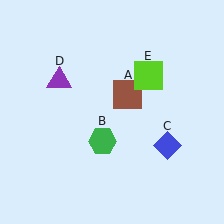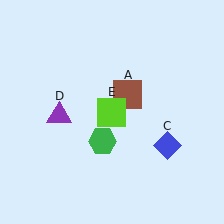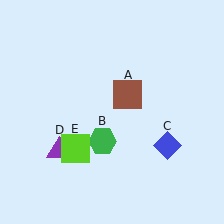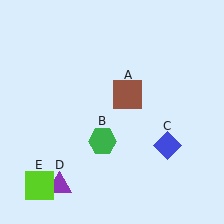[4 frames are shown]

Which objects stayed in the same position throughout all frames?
Brown square (object A) and green hexagon (object B) and blue diamond (object C) remained stationary.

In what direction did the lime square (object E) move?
The lime square (object E) moved down and to the left.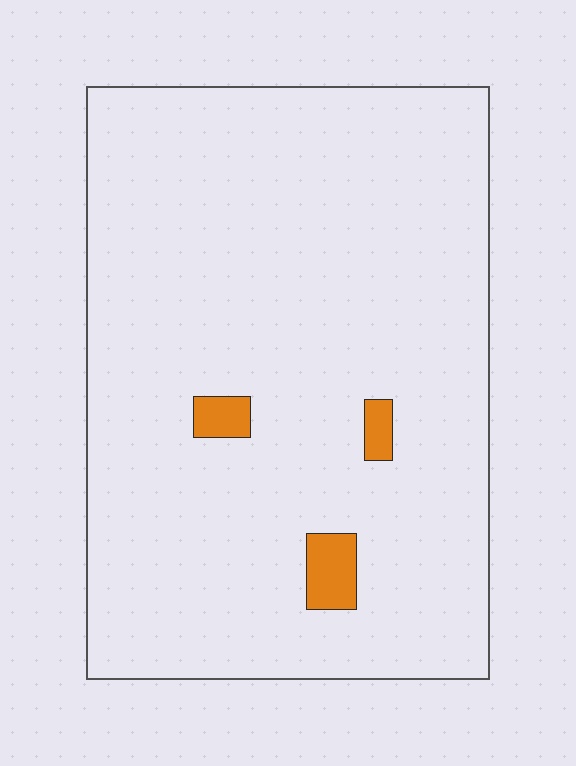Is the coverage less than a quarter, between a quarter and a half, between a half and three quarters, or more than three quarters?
Less than a quarter.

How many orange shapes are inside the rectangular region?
3.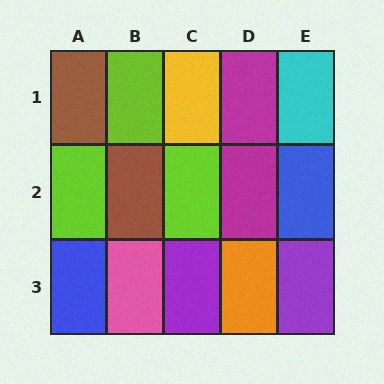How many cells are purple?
2 cells are purple.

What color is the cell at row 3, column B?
Pink.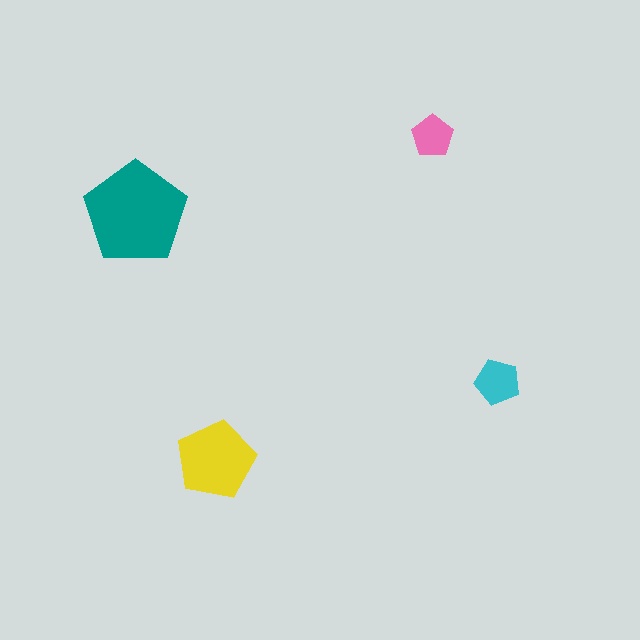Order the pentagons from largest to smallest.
the teal one, the yellow one, the cyan one, the pink one.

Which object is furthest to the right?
The cyan pentagon is rightmost.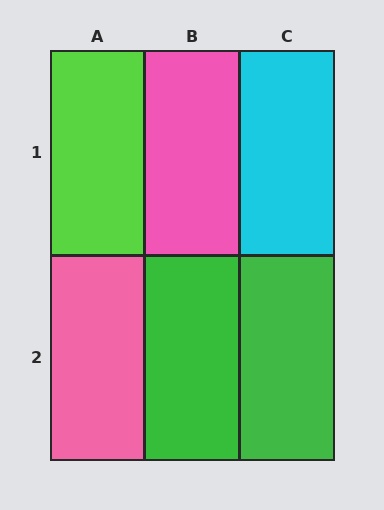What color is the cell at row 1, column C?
Cyan.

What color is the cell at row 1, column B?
Pink.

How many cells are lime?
1 cell is lime.